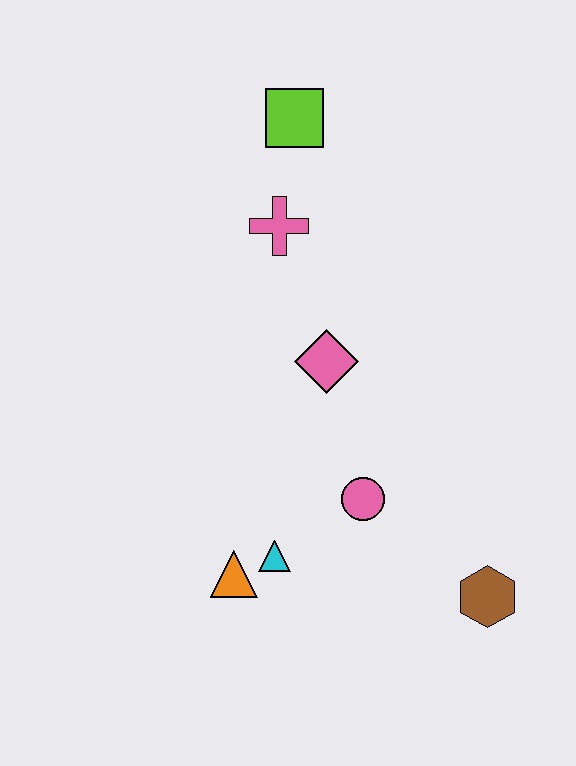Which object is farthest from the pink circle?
The lime square is farthest from the pink circle.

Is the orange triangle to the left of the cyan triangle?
Yes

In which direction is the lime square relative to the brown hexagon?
The lime square is above the brown hexagon.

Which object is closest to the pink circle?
The cyan triangle is closest to the pink circle.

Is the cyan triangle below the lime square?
Yes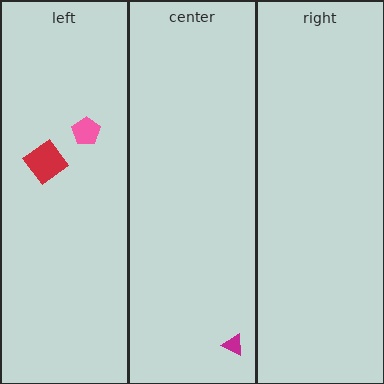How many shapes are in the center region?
1.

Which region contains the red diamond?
The left region.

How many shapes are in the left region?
2.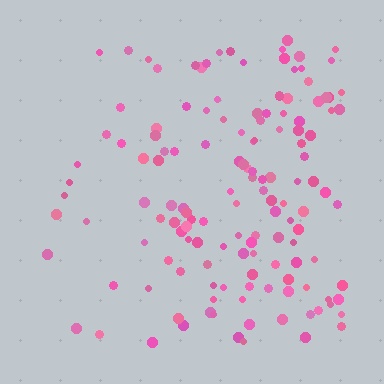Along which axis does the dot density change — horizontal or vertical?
Horizontal.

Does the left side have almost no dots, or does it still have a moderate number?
Still a moderate number, just noticeably fewer than the right.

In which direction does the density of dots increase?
From left to right, with the right side densest.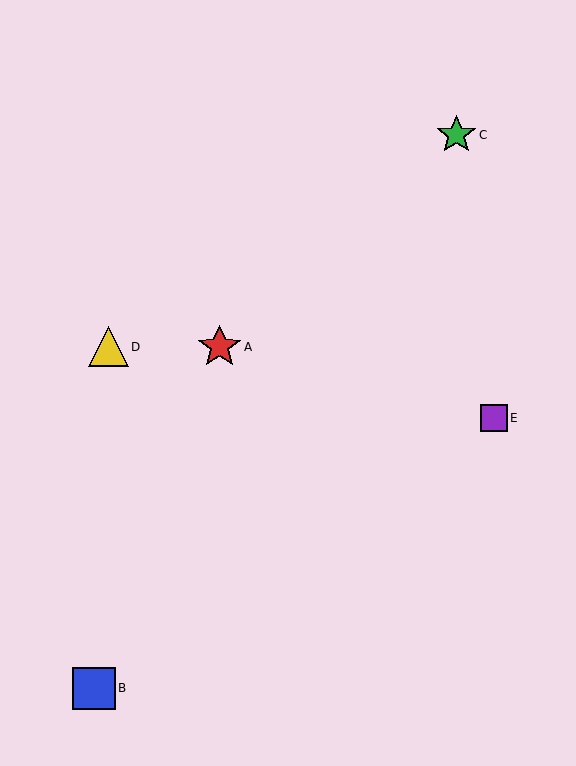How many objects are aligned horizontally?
2 objects (A, D) are aligned horizontally.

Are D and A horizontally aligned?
Yes, both are at y≈347.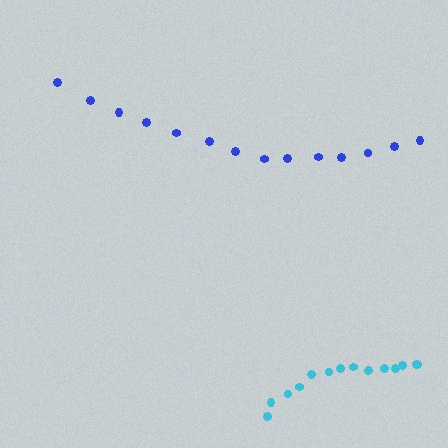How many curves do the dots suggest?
There are 2 distinct paths.